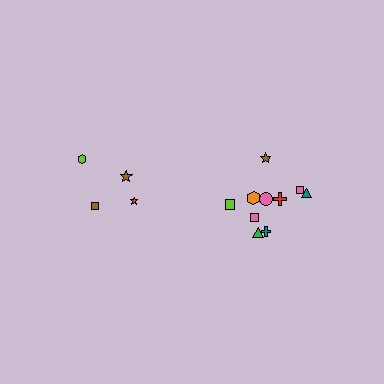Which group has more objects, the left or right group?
The right group.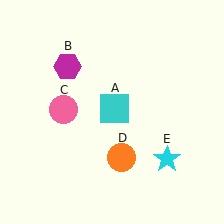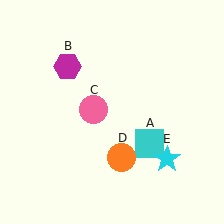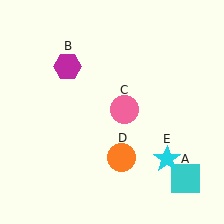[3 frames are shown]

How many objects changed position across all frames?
2 objects changed position: cyan square (object A), pink circle (object C).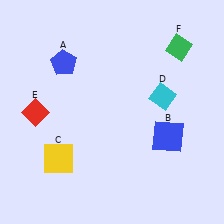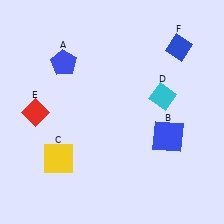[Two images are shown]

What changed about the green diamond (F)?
In Image 1, F is green. In Image 2, it changed to blue.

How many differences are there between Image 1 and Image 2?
There is 1 difference between the two images.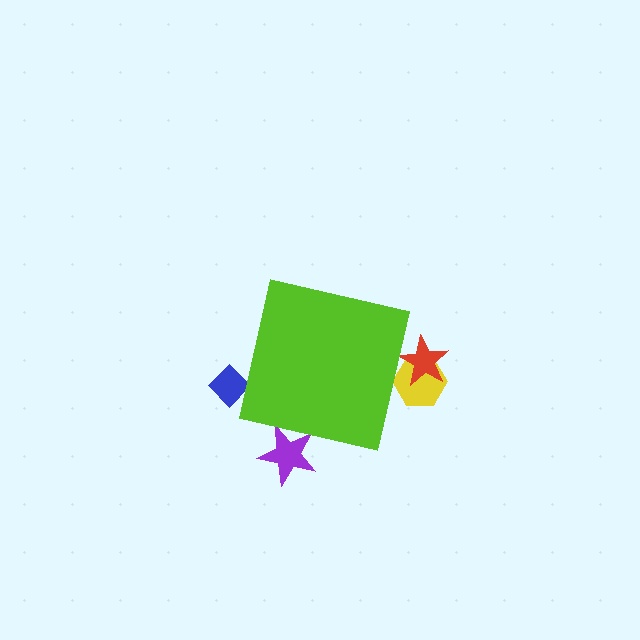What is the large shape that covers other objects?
A lime square.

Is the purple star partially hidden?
Yes, the purple star is partially hidden behind the lime square.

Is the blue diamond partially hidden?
Yes, the blue diamond is partially hidden behind the lime square.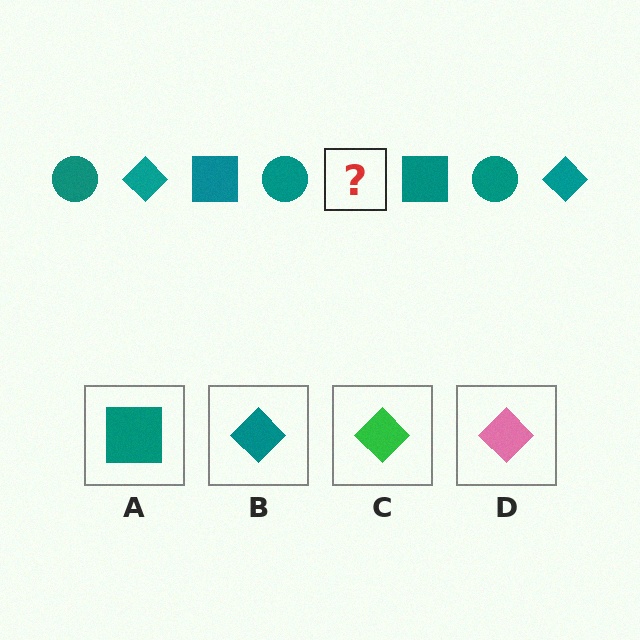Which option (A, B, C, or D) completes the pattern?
B.